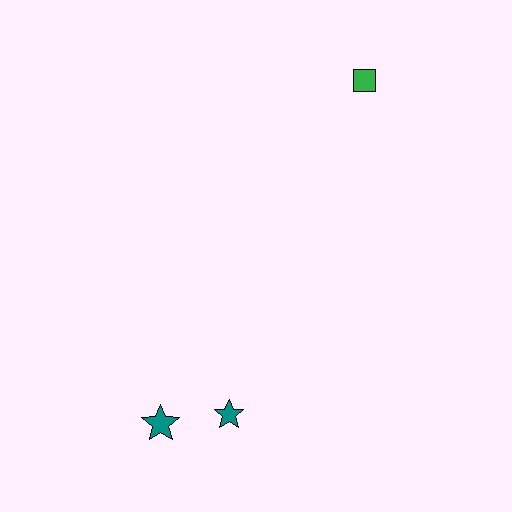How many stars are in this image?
There are 2 stars.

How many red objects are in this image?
There are no red objects.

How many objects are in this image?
There are 3 objects.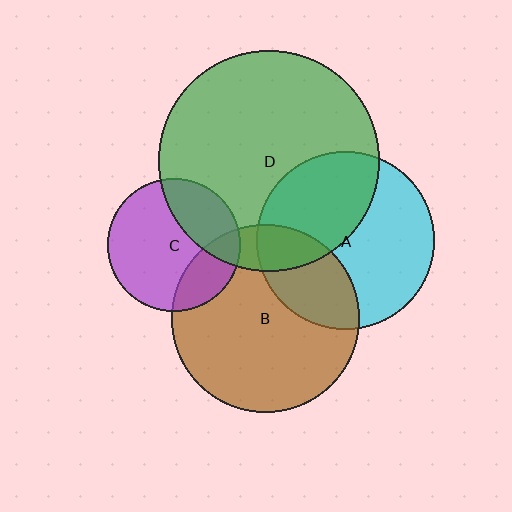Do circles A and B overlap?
Yes.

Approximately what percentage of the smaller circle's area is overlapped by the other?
Approximately 30%.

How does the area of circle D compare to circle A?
Approximately 1.5 times.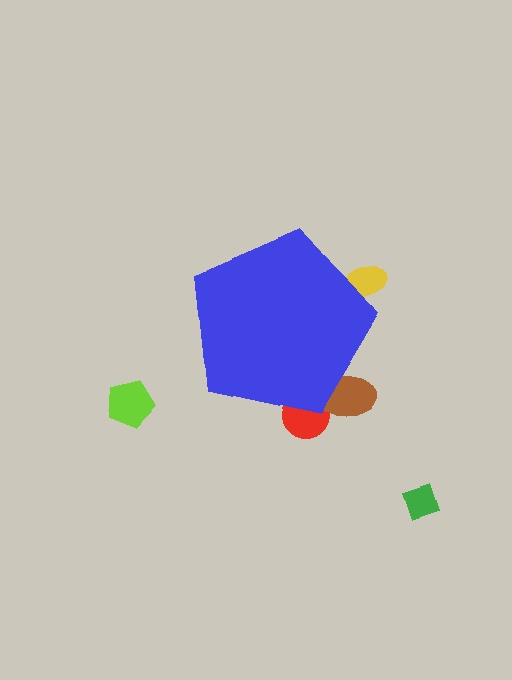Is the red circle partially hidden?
Yes, the red circle is partially hidden behind the blue pentagon.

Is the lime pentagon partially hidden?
No, the lime pentagon is fully visible.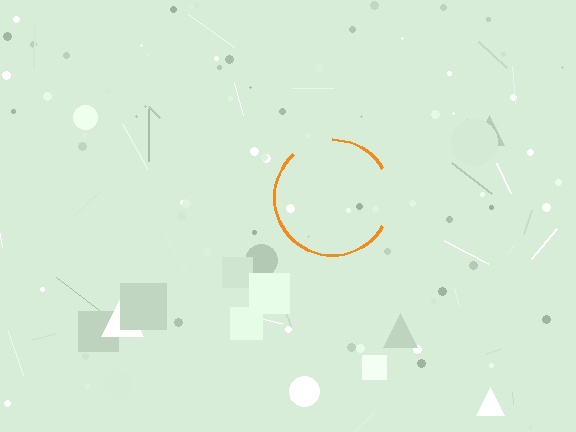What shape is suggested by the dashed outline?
The dashed outline suggests a circle.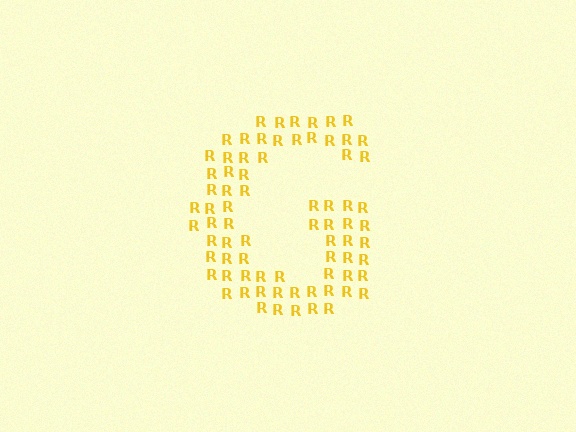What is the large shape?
The large shape is the letter G.